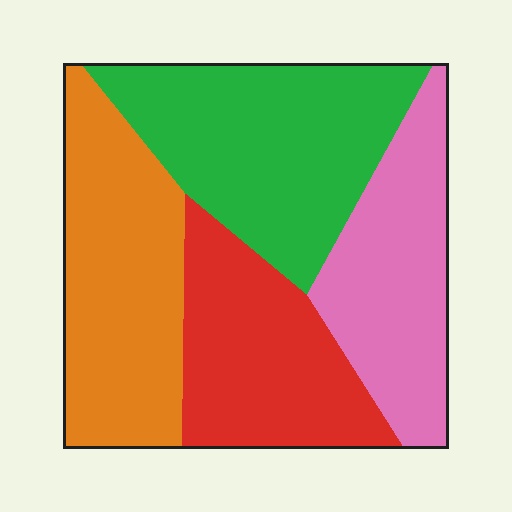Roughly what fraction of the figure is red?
Red covers about 20% of the figure.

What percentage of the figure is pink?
Pink covers 22% of the figure.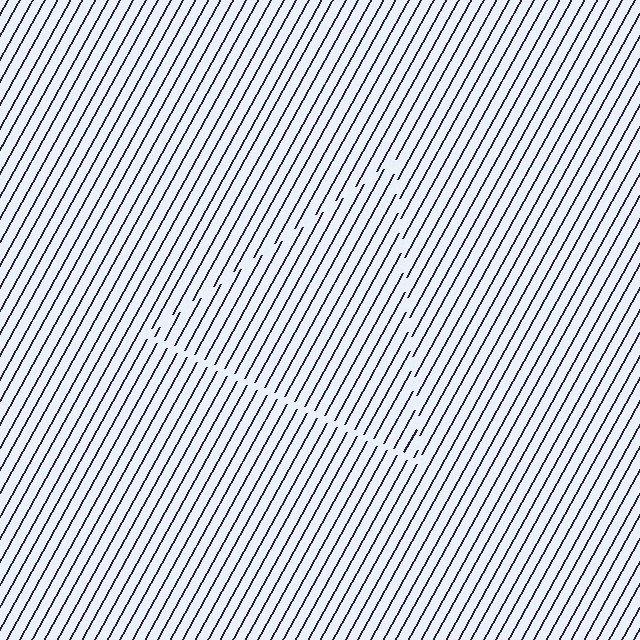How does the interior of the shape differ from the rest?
The interior of the shape contains the same grating, shifted by half a period — the contour is defined by the phase discontinuity where line-ends from the inner and outer gratings abut.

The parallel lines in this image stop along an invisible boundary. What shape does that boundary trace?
An illusory triangle. The interior of the shape contains the same grating, shifted by half a period — the contour is defined by the phase discontinuity where line-ends from the inner and outer gratings abut.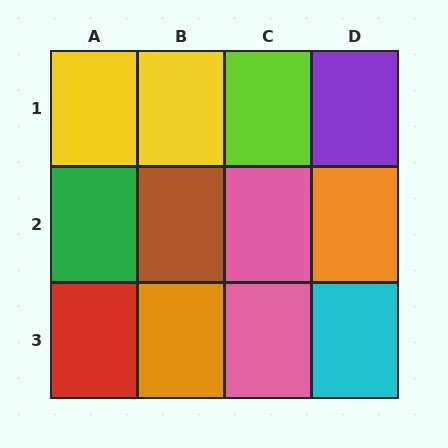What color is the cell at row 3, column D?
Cyan.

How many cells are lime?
1 cell is lime.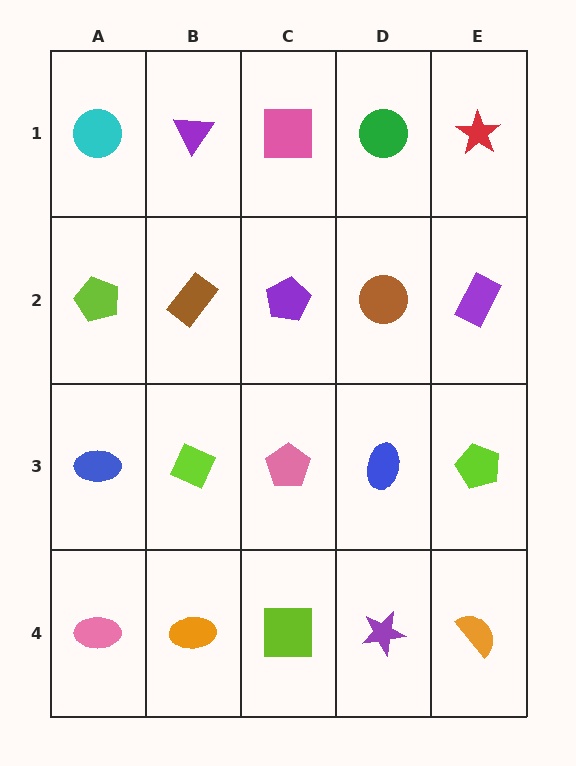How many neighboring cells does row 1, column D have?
3.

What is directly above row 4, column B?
A lime diamond.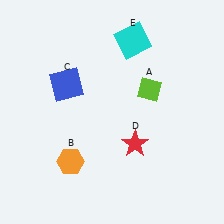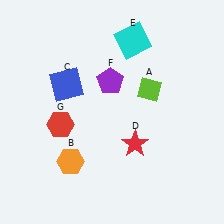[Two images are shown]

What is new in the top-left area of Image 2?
A purple pentagon (F) was added in the top-left area of Image 2.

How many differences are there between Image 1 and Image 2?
There are 2 differences between the two images.